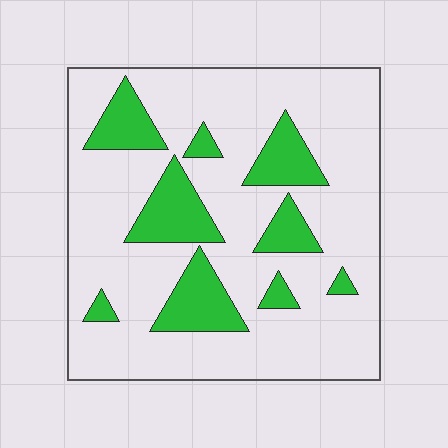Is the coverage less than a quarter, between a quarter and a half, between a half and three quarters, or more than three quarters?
Less than a quarter.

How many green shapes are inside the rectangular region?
9.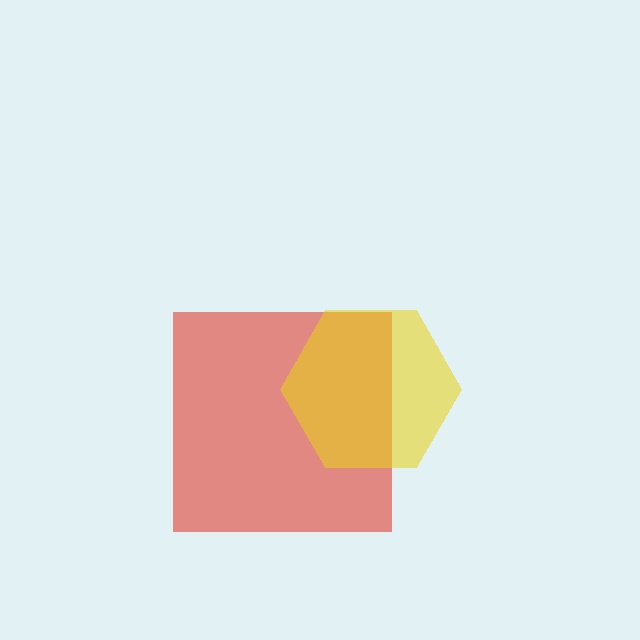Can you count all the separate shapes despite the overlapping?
Yes, there are 2 separate shapes.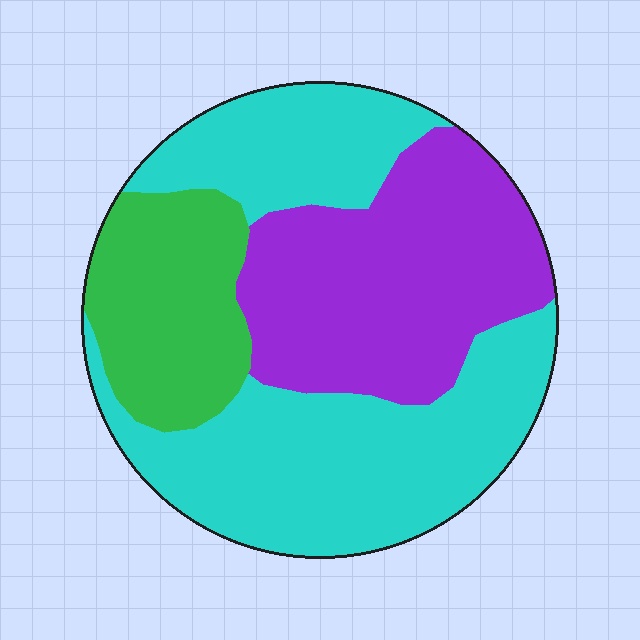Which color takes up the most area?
Cyan, at roughly 50%.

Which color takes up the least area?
Green, at roughly 20%.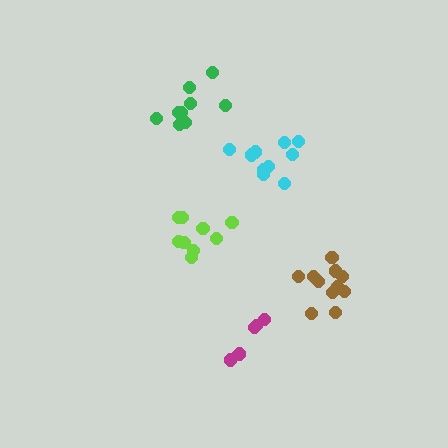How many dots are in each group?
Group 1: 9 dots, Group 2: 10 dots, Group 3: 11 dots, Group 4: 6 dots, Group 5: 9 dots (45 total).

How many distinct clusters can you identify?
There are 5 distinct clusters.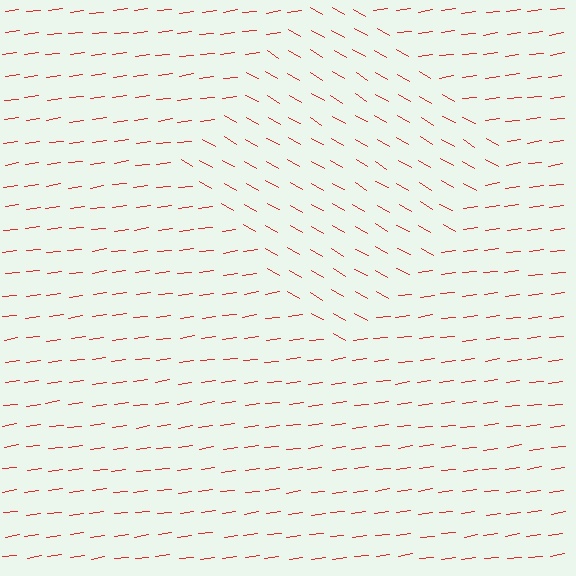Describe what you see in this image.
The image is filled with small red line segments. A diamond region in the image has lines oriented differently from the surrounding lines, creating a visible texture boundary.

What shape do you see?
I see a diamond.